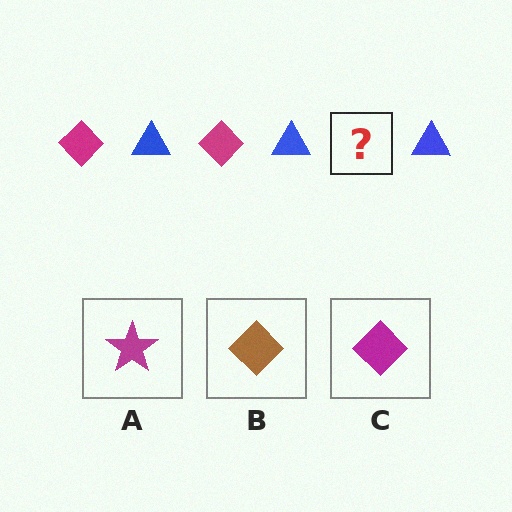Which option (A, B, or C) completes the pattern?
C.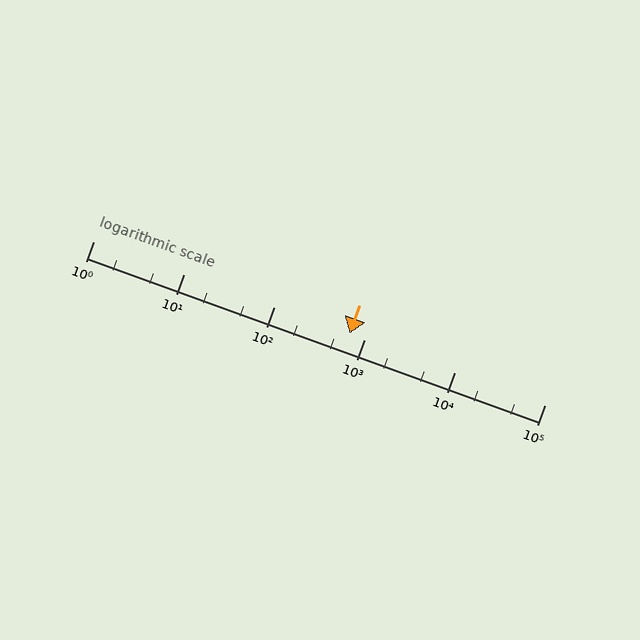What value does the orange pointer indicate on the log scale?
The pointer indicates approximately 690.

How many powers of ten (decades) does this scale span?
The scale spans 5 decades, from 1 to 100000.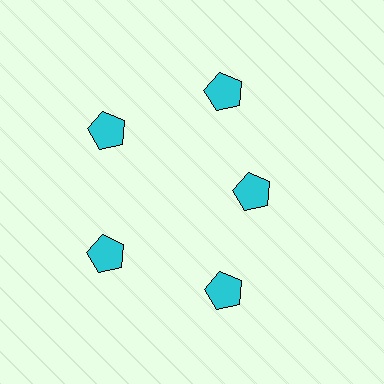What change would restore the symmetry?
The symmetry would be restored by moving it outward, back onto the ring so that all 5 pentagons sit at equal angles and equal distance from the center.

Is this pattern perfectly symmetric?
No. The 5 cyan pentagons are arranged in a ring, but one element near the 3 o'clock position is pulled inward toward the center, breaking the 5-fold rotational symmetry.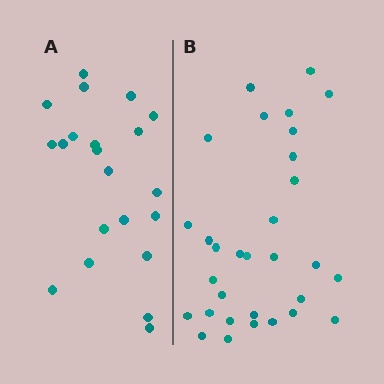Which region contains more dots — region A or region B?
Region B (the right region) has more dots.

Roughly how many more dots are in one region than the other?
Region B has roughly 10 or so more dots than region A.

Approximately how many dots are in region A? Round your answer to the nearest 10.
About 20 dots. (The exact count is 21, which rounds to 20.)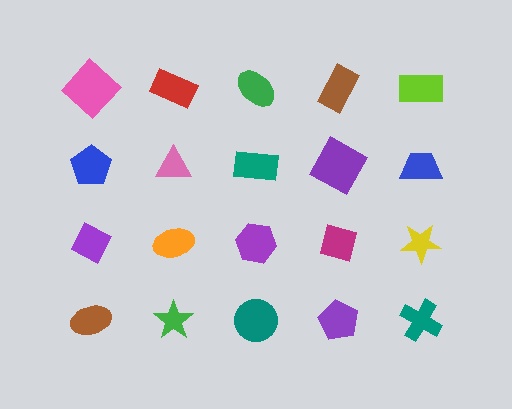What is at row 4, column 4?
A purple pentagon.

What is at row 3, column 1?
A purple diamond.